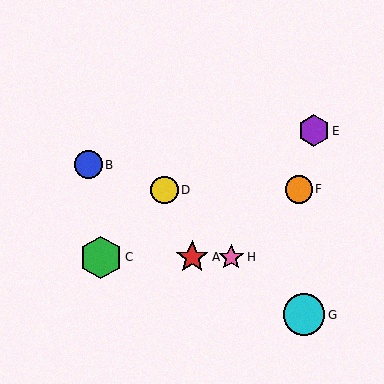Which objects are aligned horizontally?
Objects A, C, H are aligned horizontally.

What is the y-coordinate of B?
Object B is at y≈165.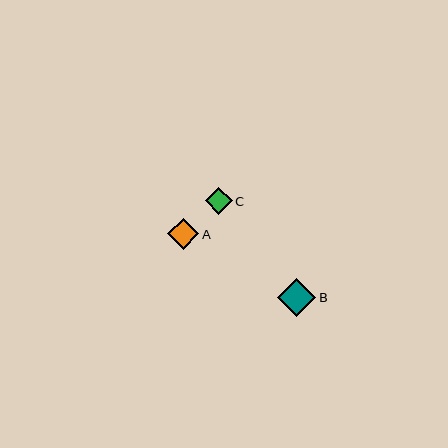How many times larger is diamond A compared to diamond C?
Diamond A is approximately 1.2 times the size of diamond C.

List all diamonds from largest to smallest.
From largest to smallest: B, A, C.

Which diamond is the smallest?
Diamond C is the smallest with a size of approximately 27 pixels.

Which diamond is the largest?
Diamond B is the largest with a size of approximately 38 pixels.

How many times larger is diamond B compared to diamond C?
Diamond B is approximately 1.4 times the size of diamond C.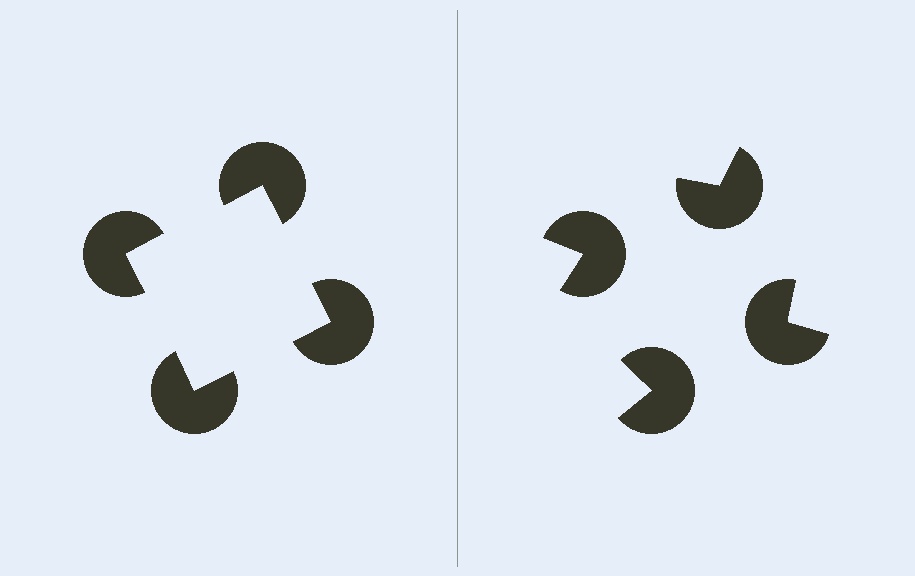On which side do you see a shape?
An illusory square appears on the left side. On the right side the wedge cuts are rotated, so no coherent shape forms.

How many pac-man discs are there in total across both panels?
8 — 4 on each side.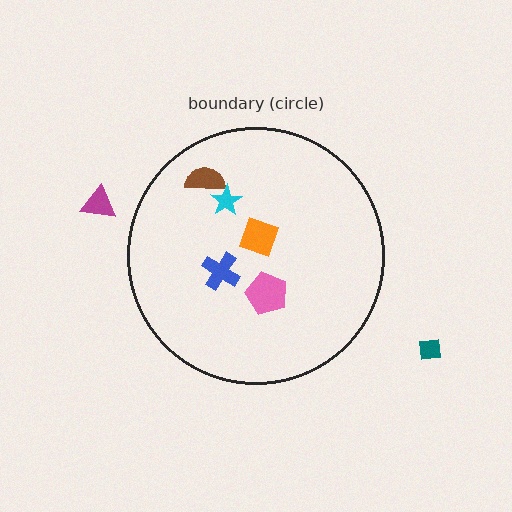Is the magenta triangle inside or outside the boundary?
Outside.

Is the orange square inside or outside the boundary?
Inside.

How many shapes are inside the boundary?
5 inside, 2 outside.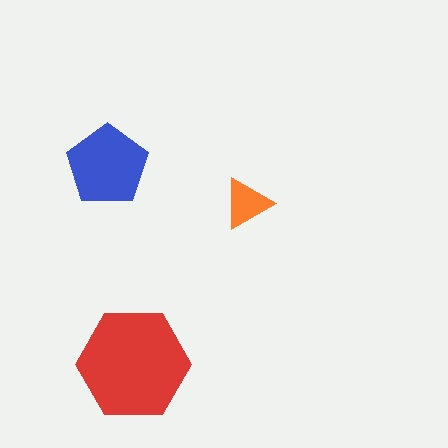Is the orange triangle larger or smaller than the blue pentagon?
Smaller.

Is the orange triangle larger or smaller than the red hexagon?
Smaller.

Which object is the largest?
The red hexagon.